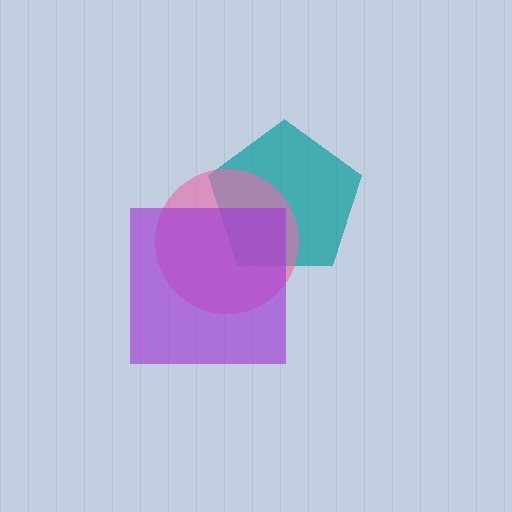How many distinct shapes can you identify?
There are 3 distinct shapes: a teal pentagon, a pink circle, a purple square.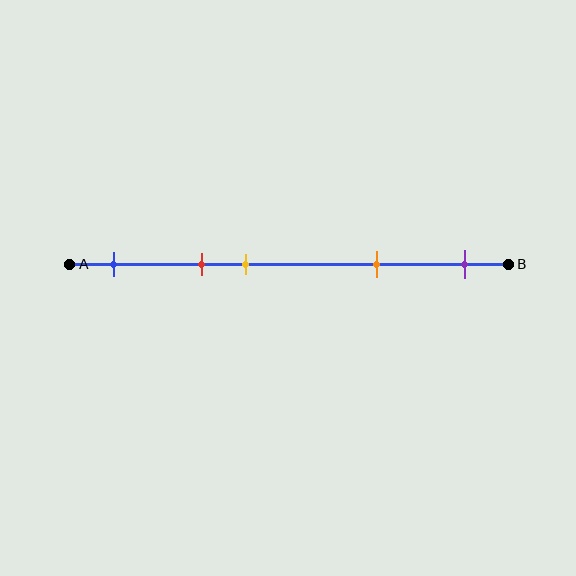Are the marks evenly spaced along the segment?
No, the marks are not evenly spaced.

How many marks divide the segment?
There are 5 marks dividing the segment.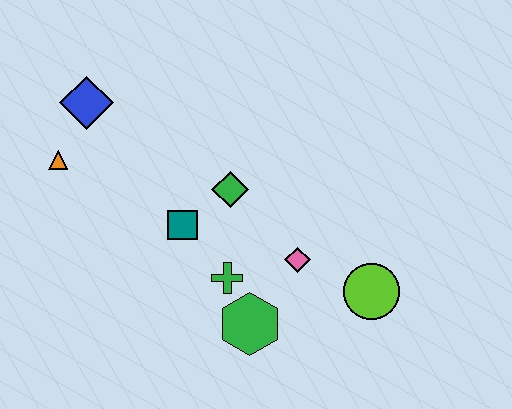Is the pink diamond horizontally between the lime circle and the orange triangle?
Yes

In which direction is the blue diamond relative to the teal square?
The blue diamond is above the teal square.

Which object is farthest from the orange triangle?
The lime circle is farthest from the orange triangle.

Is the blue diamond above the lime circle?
Yes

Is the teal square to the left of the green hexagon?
Yes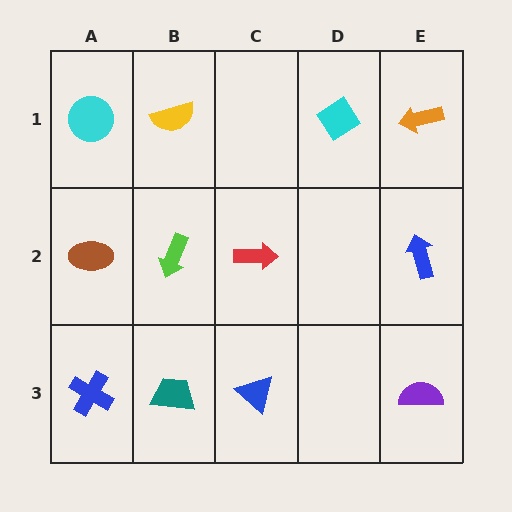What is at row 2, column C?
A red arrow.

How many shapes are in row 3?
4 shapes.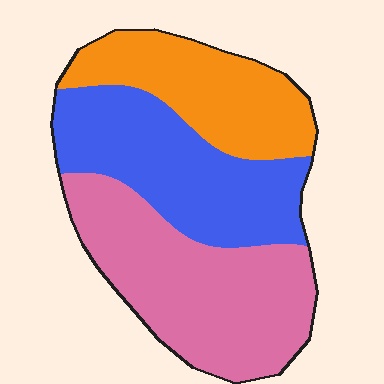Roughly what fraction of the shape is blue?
Blue takes up between a quarter and a half of the shape.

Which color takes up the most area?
Pink, at roughly 40%.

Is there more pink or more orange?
Pink.